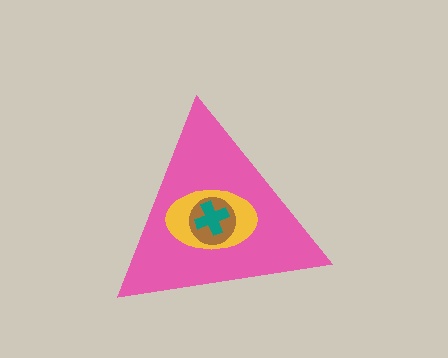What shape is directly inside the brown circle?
The teal cross.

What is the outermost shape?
The pink triangle.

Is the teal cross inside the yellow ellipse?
Yes.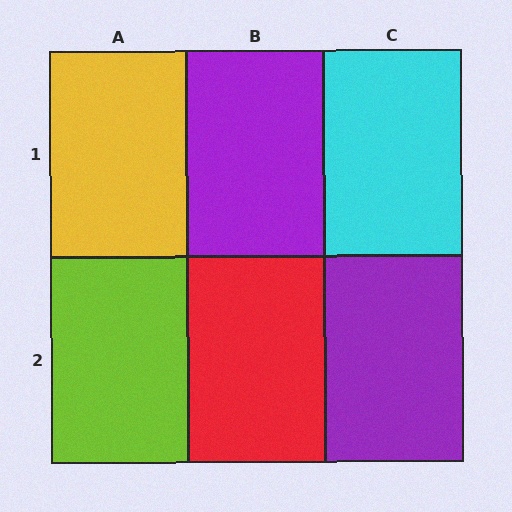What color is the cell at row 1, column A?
Yellow.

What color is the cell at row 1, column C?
Cyan.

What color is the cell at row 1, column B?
Purple.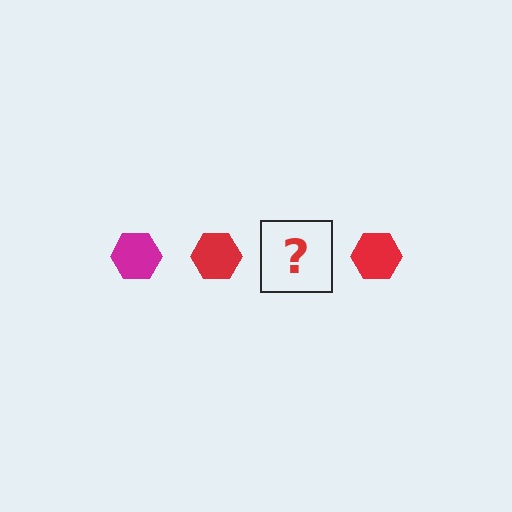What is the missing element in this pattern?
The missing element is a magenta hexagon.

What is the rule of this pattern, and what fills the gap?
The rule is that the pattern cycles through magenta, red hexagons. The gap should be filled with a magenta hexagon.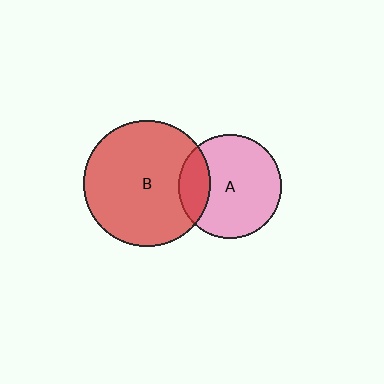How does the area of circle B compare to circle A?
Approximately 1.5 times.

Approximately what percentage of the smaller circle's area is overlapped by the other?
Approximately 20%.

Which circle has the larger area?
Circle B (red).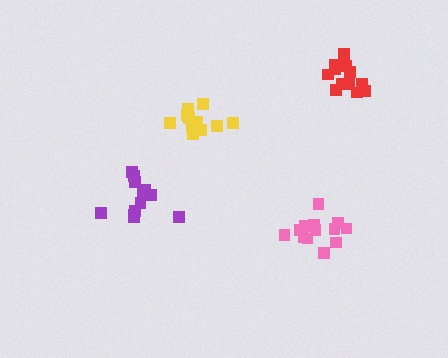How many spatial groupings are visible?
There are 4 spatial groupings.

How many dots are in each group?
Group 1: 13 dots, Group 2: 13 dots, Group 3: 11 dots, Group 4: 12 dots (49 total).